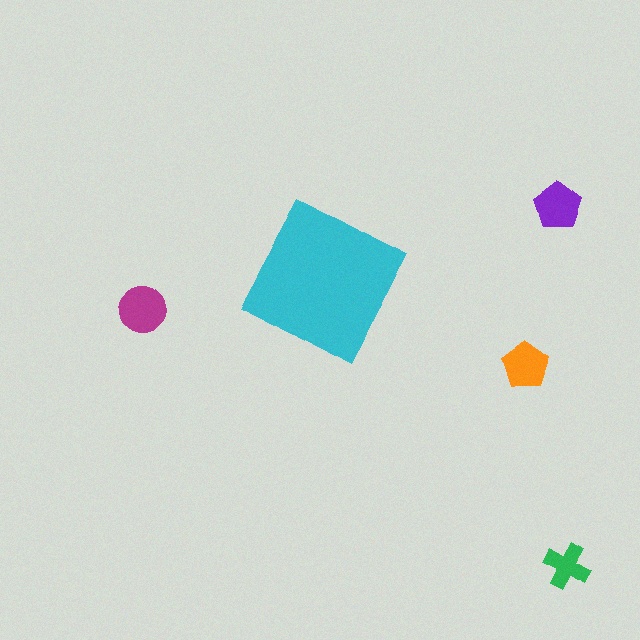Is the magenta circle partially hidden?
No, the magenta circle is fully visible.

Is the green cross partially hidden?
No, the green cross is fully visible.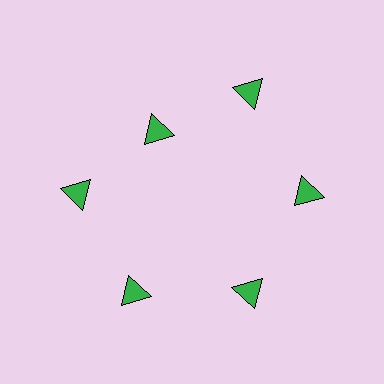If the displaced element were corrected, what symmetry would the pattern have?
It would have 6-fold rotational symmetry — the pattern would map onto itself every 60 degrees.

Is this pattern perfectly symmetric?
No. The 6 green triangles are arranged in a ring, but one element near the 11 o'clock position is pulled inward toward the center, breaking the 6-fold rotational symmetry.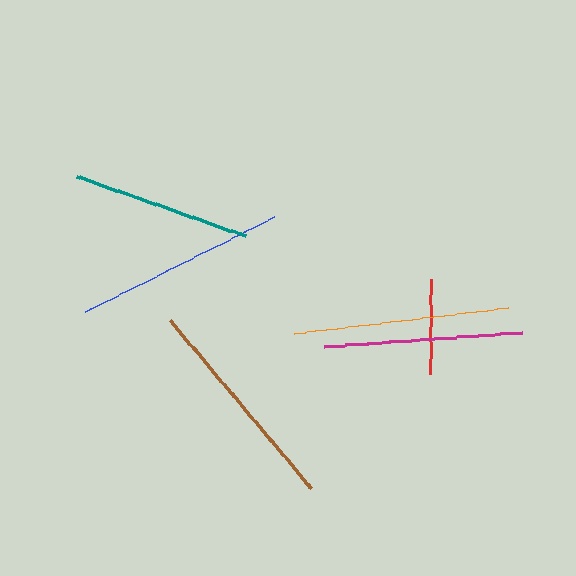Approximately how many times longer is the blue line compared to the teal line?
The blue line is approximately 1.2 times the length of the teal line.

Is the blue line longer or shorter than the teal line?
The blue line is longer than the teal line.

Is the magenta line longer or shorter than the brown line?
The brown line is longer than the magenta line.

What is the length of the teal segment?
The teal segment is approximately 179 pixels long.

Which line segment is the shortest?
The red line is the shortest at approximately 95 pixels.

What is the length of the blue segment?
The blue segment is approximately 212 pixels long.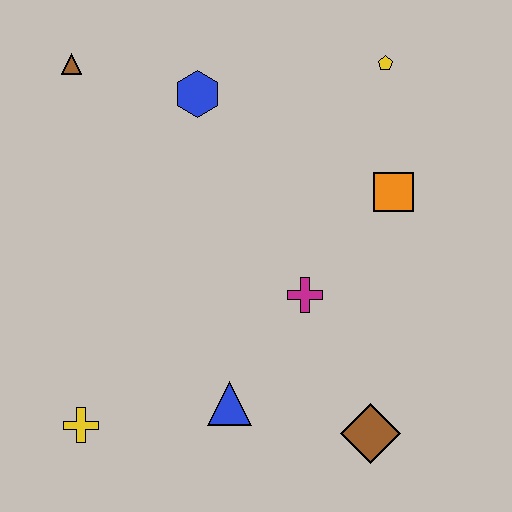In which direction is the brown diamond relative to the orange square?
The brown diamond is below the orange square.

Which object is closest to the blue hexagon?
The brown triangle is closest to the blue hexagon.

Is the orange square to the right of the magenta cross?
Yes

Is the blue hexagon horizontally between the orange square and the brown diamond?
No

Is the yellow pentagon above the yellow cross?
Yes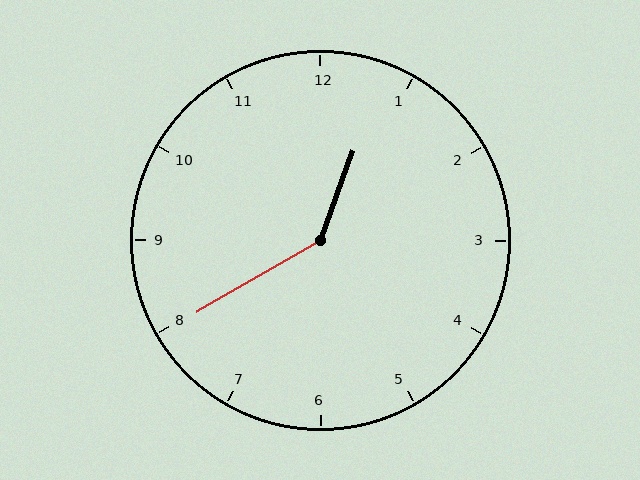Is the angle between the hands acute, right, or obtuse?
It is obtuse.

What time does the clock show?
12:40.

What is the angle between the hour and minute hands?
Approximately 140 degrees.